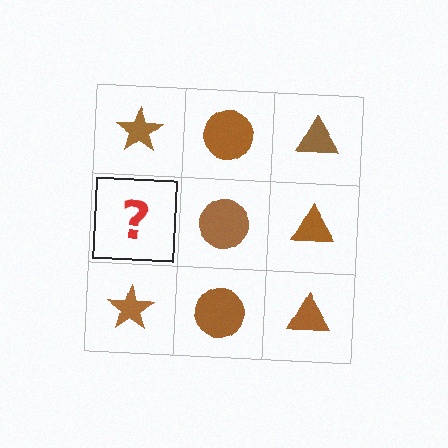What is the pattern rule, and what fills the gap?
The rule is that each column has a consistent shape. The gap should be filled with a brown star.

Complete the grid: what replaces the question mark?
The question mark should be replaced with a brown star.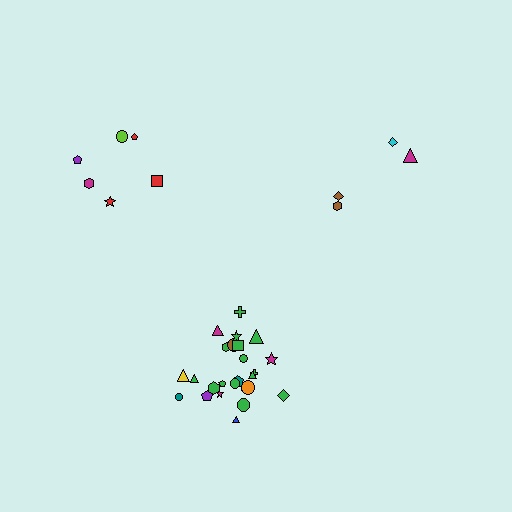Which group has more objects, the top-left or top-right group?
The top-left group.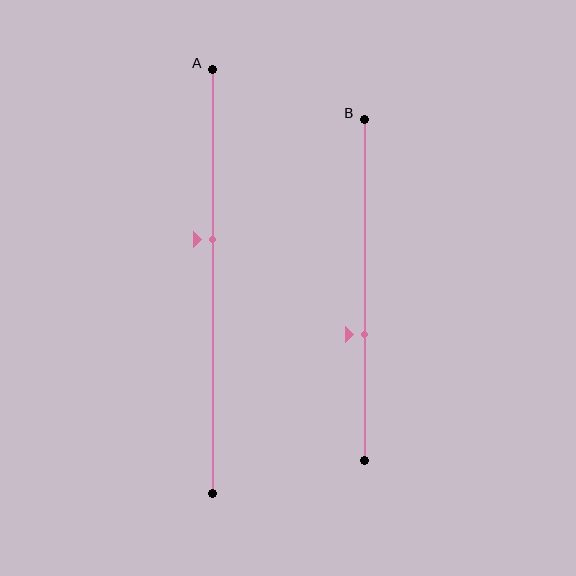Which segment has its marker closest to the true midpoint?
Segment A has its marker closest to the true midpoint.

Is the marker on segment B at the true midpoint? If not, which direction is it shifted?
No, the marker on segment B is shifted downward by about 13% of the segment length.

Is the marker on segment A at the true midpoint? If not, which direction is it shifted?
No, the marker on segment A is shifted upward by about 10% of the segment length.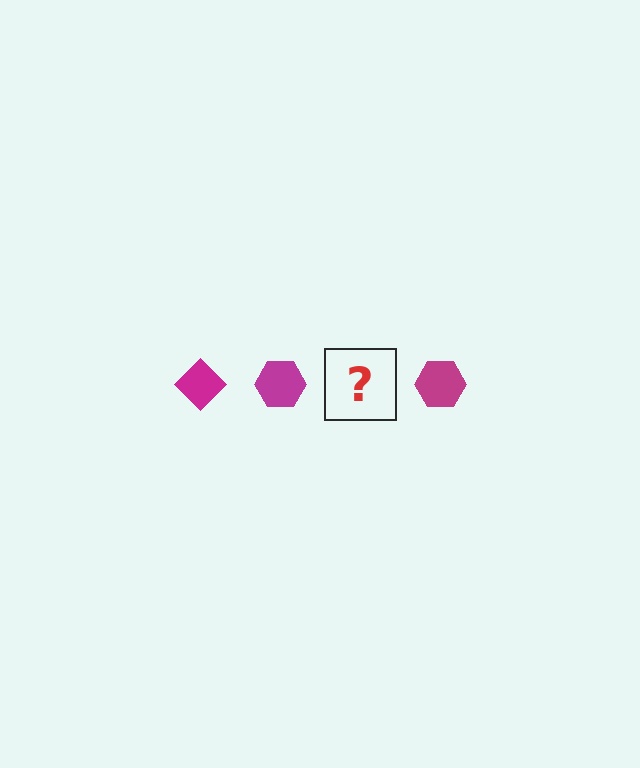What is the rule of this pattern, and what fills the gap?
The rule is that the pattern cycles through diamond, hexagon shapes in magenta. The gap should be filled with a magenta diamond.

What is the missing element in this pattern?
The missing element is a magenta diamond.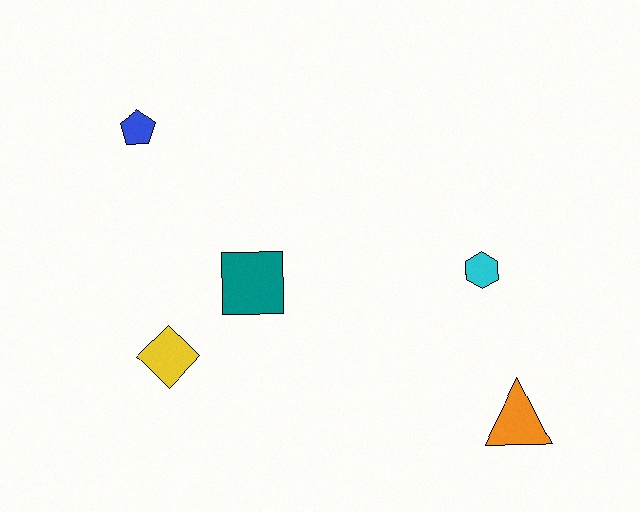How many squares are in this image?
There is 1 square.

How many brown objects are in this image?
There are no brown objects.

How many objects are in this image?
There are 5 objects.